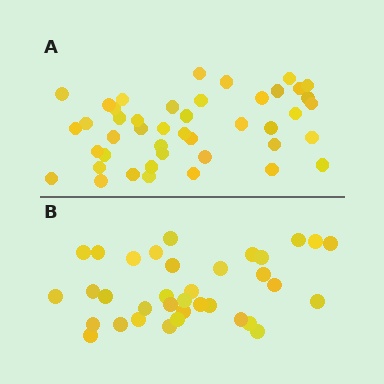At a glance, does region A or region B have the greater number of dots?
Region A (the top region) has more dots.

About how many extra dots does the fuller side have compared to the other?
Region A has roughly 8 or so more dots than region B.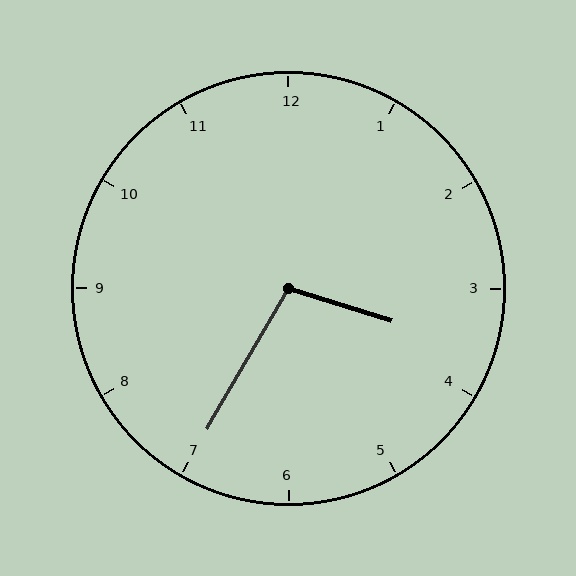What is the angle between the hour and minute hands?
Approximately 102 degrees.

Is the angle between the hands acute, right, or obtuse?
It is obtuse.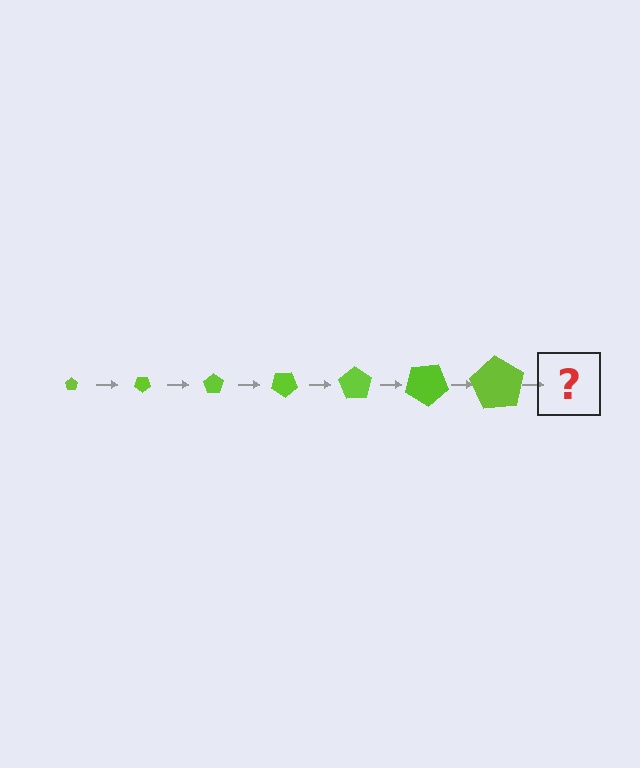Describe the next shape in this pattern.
It should be a pentagon, larger than the previous one and rotated 245 degrees from the start.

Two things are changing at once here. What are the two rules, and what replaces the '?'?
The two rules are that the pentagon grows larger each step and it rotates 35 degrees each step. The '?' should be a pentagon, larger than the previous one and rotated 245 degrees from the start.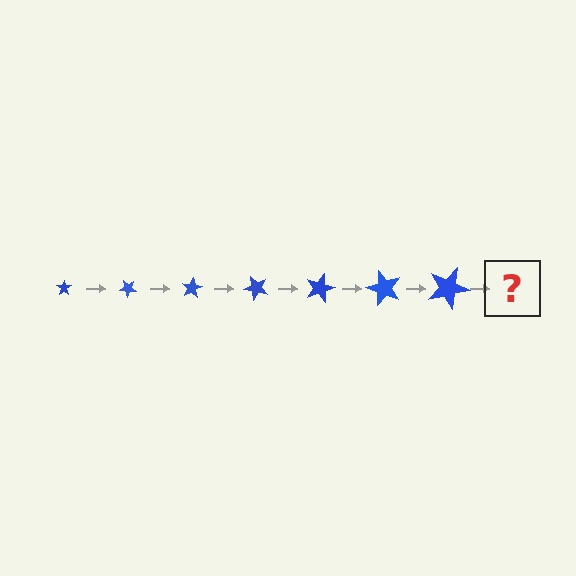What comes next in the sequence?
The next element should be a star, larger than the previous one and rotated 280 degrees from the start.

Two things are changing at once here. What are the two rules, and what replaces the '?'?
The two rules are that the star grows larger each step and it rotates 40 degrees each step. The '?' should be a star, larger than the previous one and rotated 280 degrees from the start.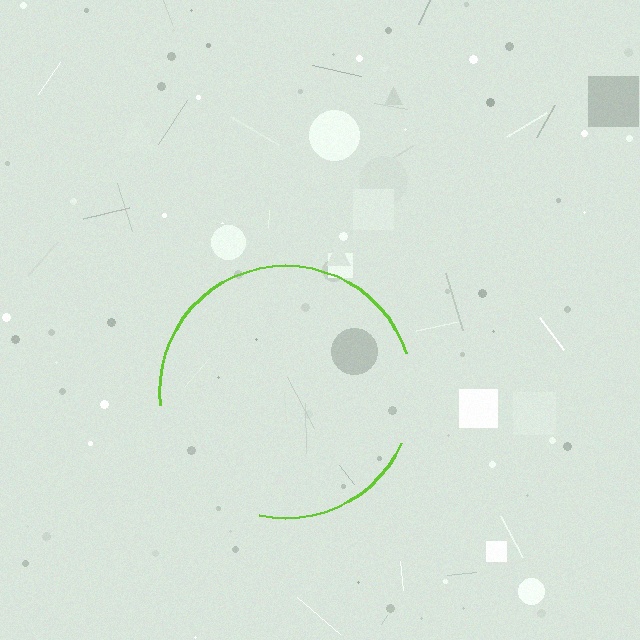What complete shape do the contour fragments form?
The contour fragments form a circle.